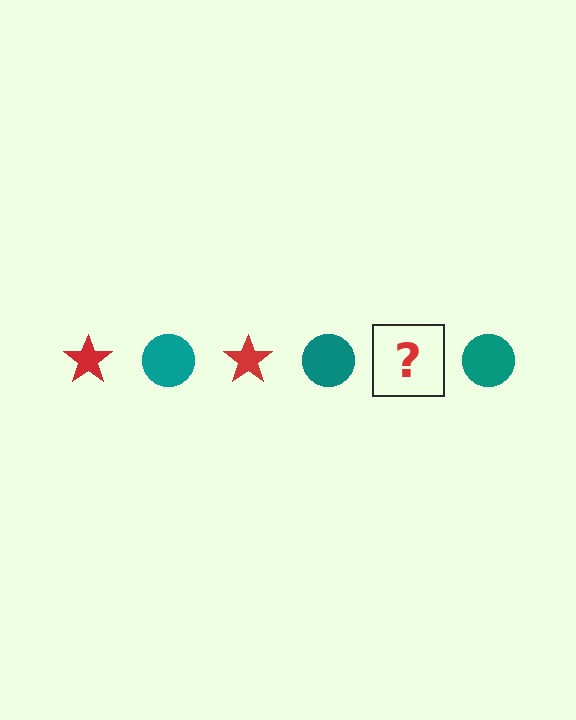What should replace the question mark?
The question mark should be replaced with a red star.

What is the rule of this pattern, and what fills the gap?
The rule is that the pattern alternates between red star and teal circle. The gap should be filled with a red star.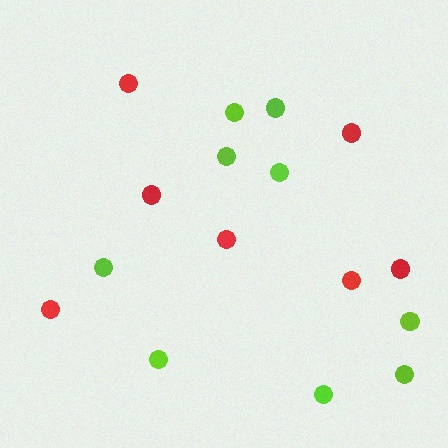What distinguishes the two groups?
There are 2 groups: one group of red circles (7) and one group of lime circles (9).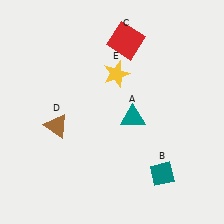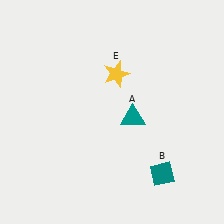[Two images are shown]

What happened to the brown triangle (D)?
The brown triangle (D) was removed in Image 2. It was in the bottom-left area of Image 1.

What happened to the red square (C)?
The red square (C) was removed in Image 2. It was in the top-right area of Image 1.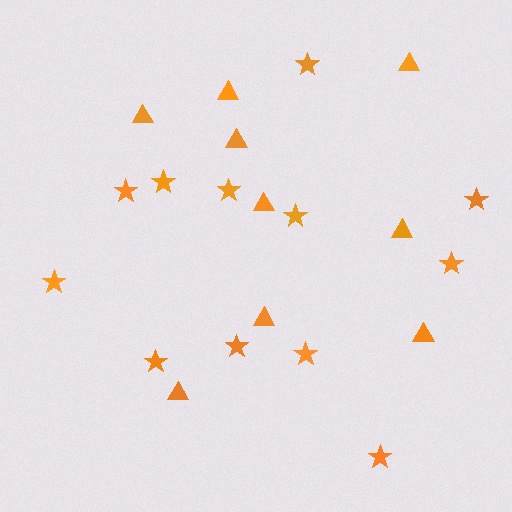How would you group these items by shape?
There are 2 groups: one group of triangles (9) and one group of stars (12).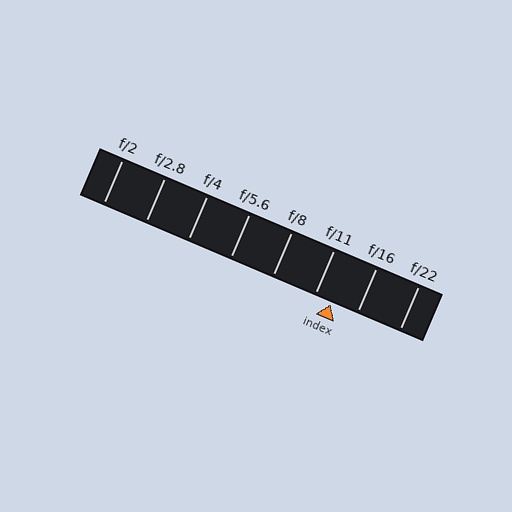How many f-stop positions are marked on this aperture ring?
There are 8 f-stop positions marked.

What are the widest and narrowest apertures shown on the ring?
The widest aperture shown is f/2 and the narrowest is f/22.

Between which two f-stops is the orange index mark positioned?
The index mark is between f/11 and f/16.